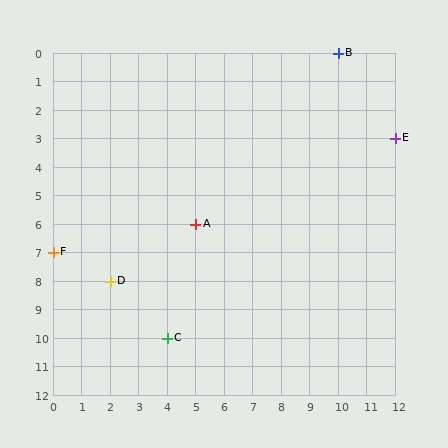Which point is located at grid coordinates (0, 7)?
Point F is at (0, 7).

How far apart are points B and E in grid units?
Points B and E are 2 columns and 3 rows apart (about 3.6 grid units diagonally).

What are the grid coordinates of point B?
Point B is at grid coordinates (10, 0).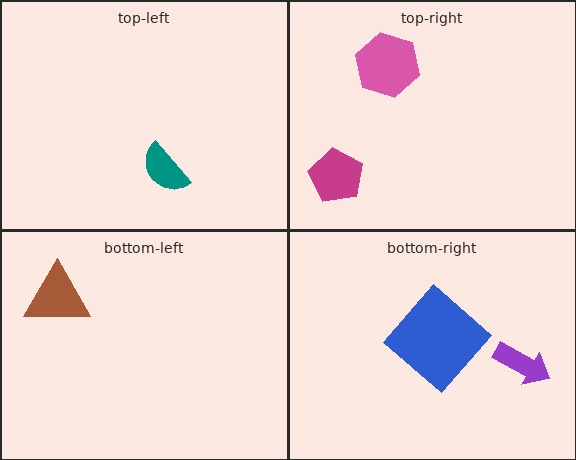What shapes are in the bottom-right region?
The purple arrow, the blue diamond.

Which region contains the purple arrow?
The bottom-right region.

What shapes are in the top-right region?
The magenta pentagon, the pink hexagon.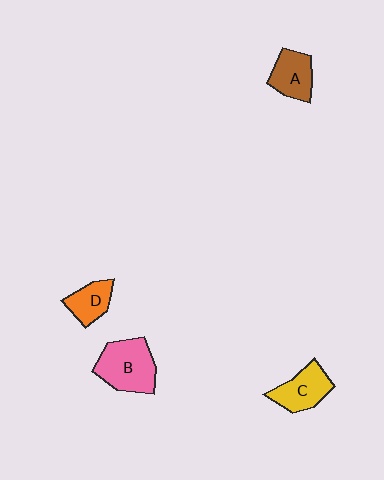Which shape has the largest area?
Shape B (pink).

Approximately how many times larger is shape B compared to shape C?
Approximately 1.4 times.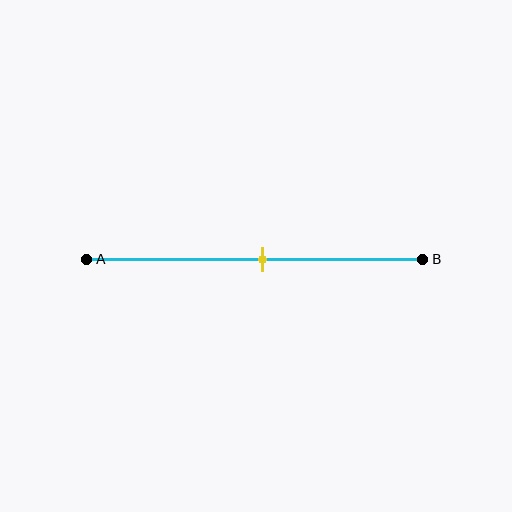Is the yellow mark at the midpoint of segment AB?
Yes, the mark is approximately at the midpoint.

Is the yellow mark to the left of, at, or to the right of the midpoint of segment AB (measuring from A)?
The yellow mark is approximately at the midpoint of segment AB.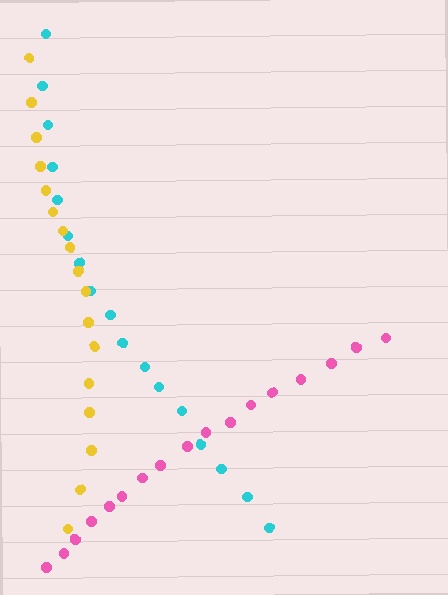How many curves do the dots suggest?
There are 3 distinct paths.